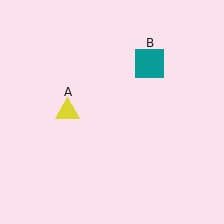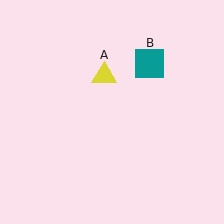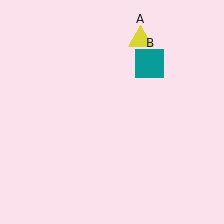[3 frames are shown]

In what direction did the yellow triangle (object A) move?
The yellow triangle (object A) moved up and to the right.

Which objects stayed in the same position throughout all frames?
Teal square (object B) remained stationary.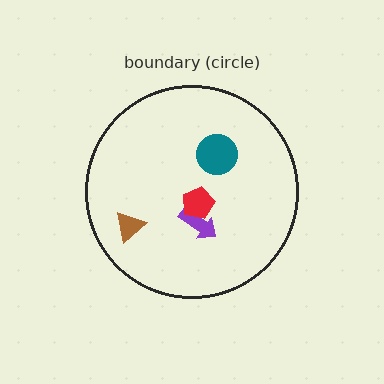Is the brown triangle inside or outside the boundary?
Inside.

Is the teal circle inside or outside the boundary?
Inside.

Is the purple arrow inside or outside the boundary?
Inside.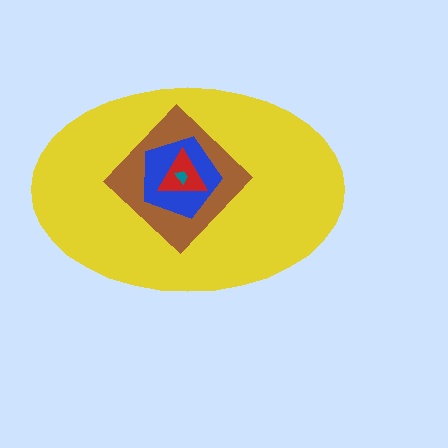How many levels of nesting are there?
5.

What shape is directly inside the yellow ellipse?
The brown diamond.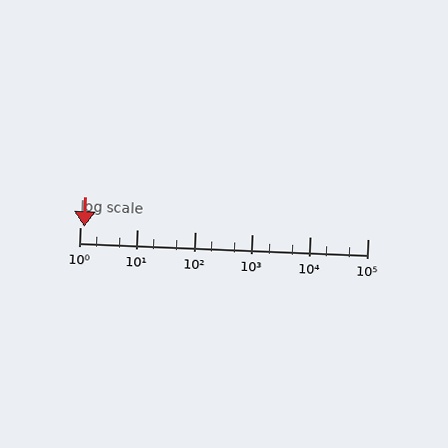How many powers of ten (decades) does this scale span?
The scale spans 5 decades, from 1 to 100000.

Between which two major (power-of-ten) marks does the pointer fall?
The pointer is between 1 and 10.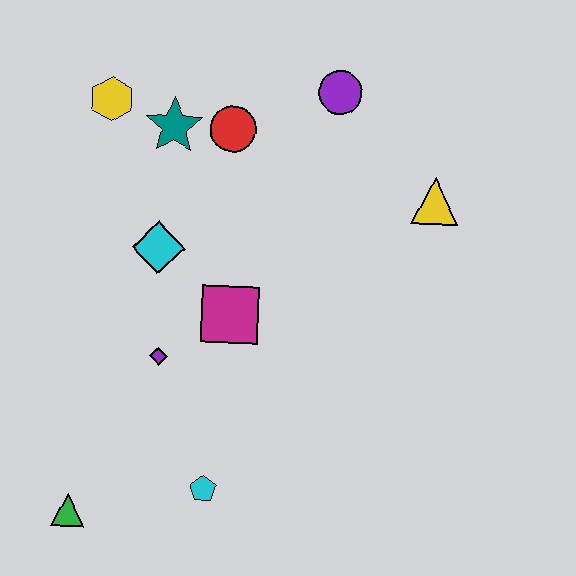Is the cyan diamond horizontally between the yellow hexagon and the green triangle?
No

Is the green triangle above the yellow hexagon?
No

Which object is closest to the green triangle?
The cyan pentagon is closest to the green triangle.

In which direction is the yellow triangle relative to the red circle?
The yellow triangle is to the right of the red circle.